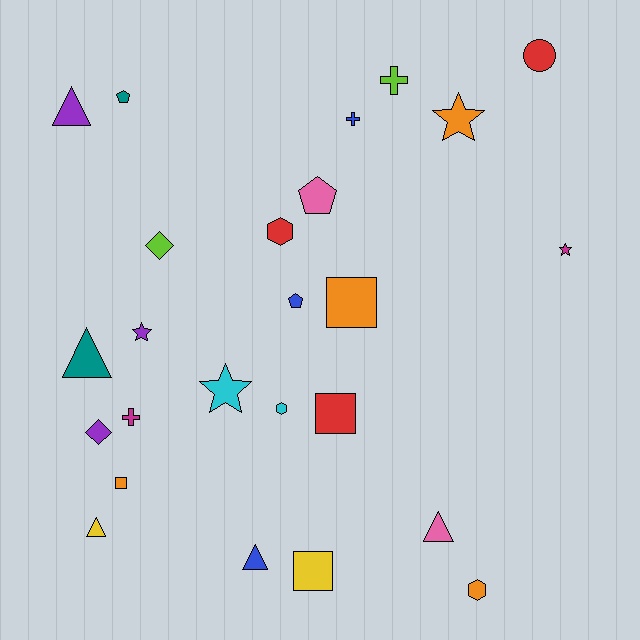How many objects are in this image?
There are 25 objects.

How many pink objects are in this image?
There are 2 pink objects.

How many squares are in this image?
There are 4 squares.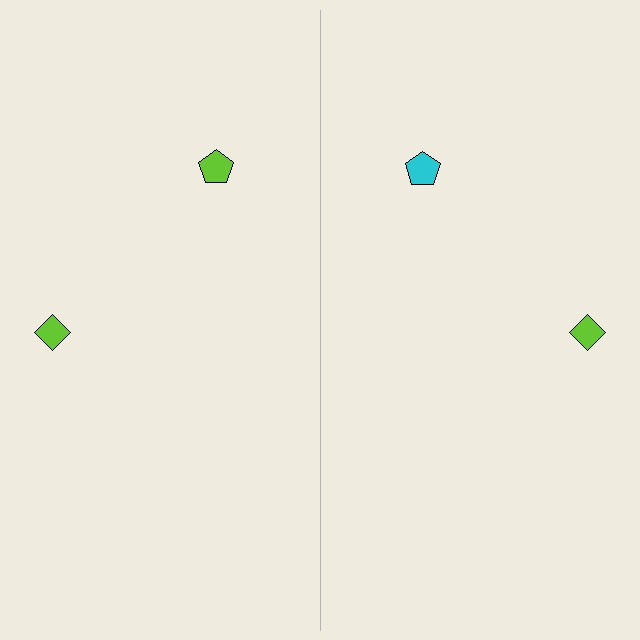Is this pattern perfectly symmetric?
No, the pattern is not perfectly symmetric. The cyan pentagon on the right side breaks the symmetry — its mirror counterpart is lime.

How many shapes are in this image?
There are 4 shapes in this image.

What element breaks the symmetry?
The cyan pentagon on the right side breaks the symmetry — its mirror counterpart is lime.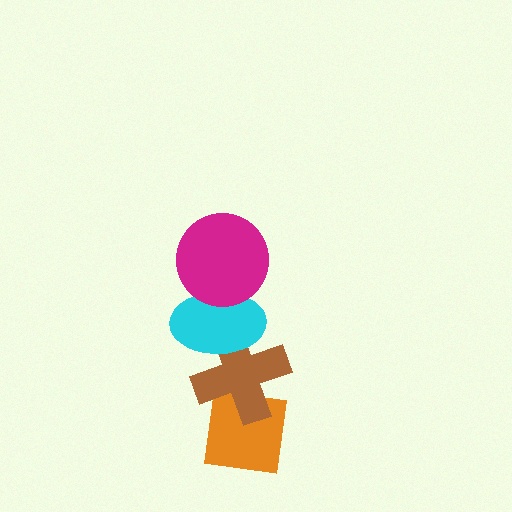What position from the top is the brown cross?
The brown cross is 3rd from the top.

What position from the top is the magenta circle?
The magenta circle is 1st from the top.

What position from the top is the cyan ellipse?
The cyan ellipse is 2nd from the top.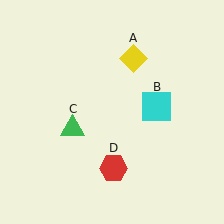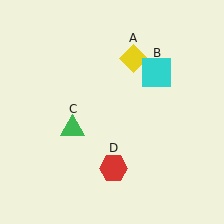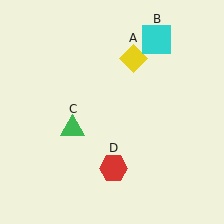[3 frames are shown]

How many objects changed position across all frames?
1 object changed position: cyan square (object B).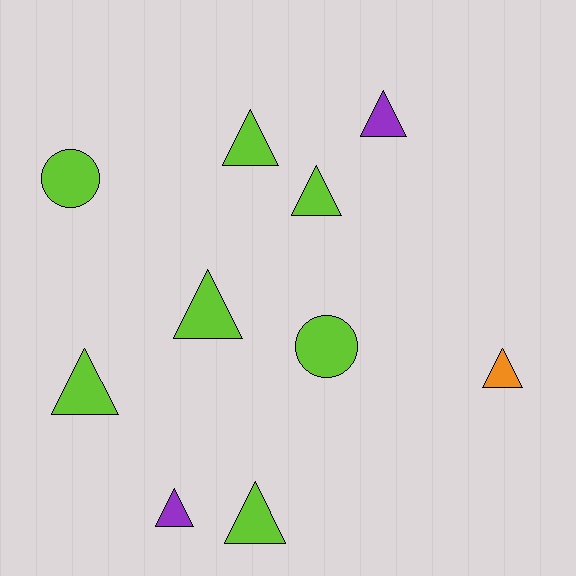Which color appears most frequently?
Lime, with 7 objects.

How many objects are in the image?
There are 10 objects.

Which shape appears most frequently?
Triangle, with 8 objects.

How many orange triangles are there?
There is 1 orange triangle.